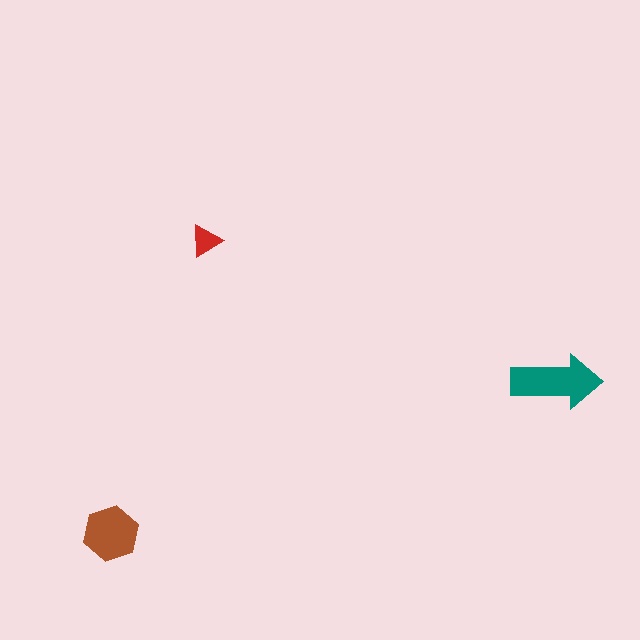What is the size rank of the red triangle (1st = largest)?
3rd.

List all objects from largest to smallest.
The teal arrow, the brown hexagon, the red triangle.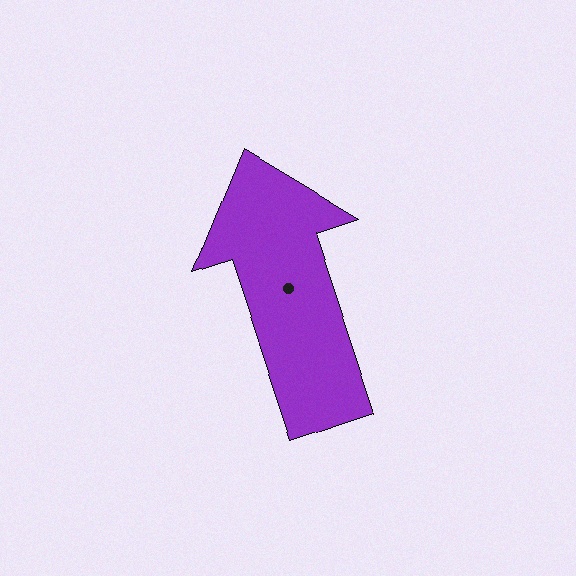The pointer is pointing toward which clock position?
Roughly 11 o'clock.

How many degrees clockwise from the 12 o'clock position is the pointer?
Approximately 342 degrees.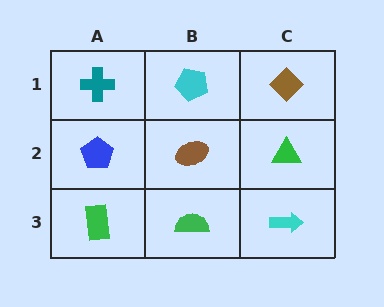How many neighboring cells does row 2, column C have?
3.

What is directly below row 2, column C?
A cyan arrow.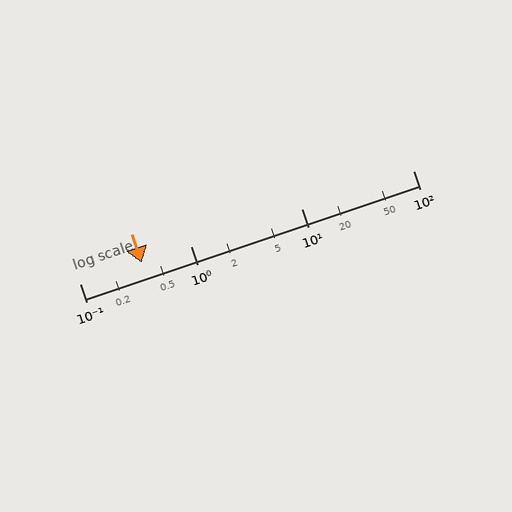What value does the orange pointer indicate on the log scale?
The pointer indicates approximately 0.36.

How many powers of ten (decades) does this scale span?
The scale spans 3 decades, from 0.1 to 100.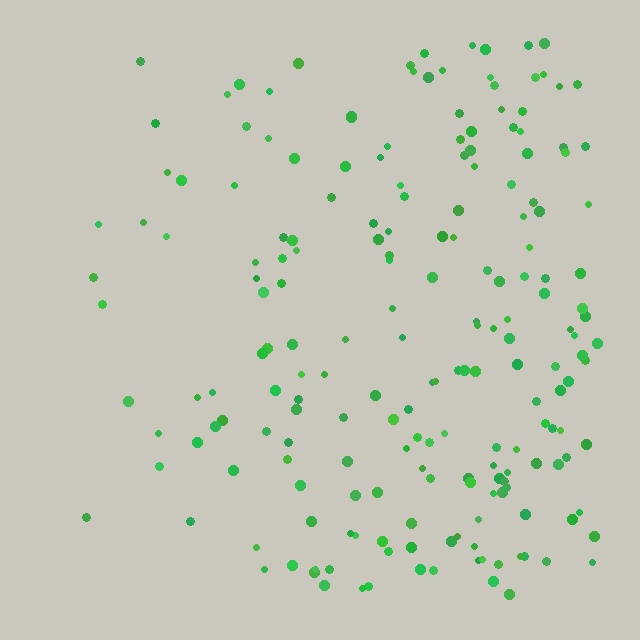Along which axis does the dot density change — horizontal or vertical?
Horizontal.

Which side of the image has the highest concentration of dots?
The right.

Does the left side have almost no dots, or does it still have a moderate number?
Still a moderate number, just noticeably fewer than the right.